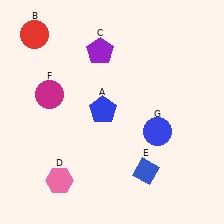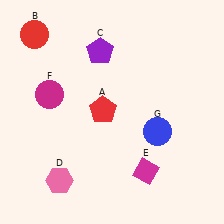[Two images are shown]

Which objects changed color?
A changed from blue to red. E changed from blue to magenta.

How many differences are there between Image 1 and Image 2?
There are 2 differences between the two images.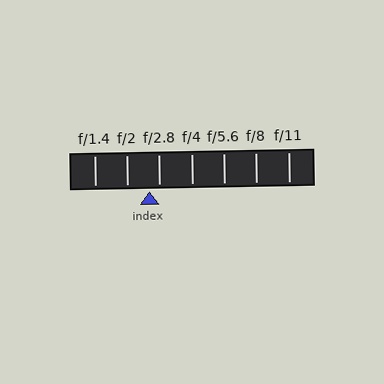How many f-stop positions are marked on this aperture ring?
There are 7 f-stop positions marked.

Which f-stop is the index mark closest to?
The index mark is closest to f/2.8.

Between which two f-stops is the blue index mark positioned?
The index mark is between f/2 and f/2.8.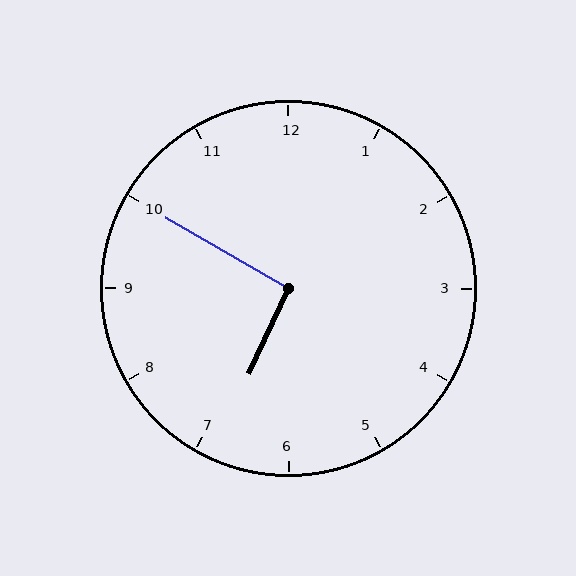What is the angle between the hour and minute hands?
Approximately 95 degrees.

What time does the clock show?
6:50.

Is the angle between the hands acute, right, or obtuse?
It is right.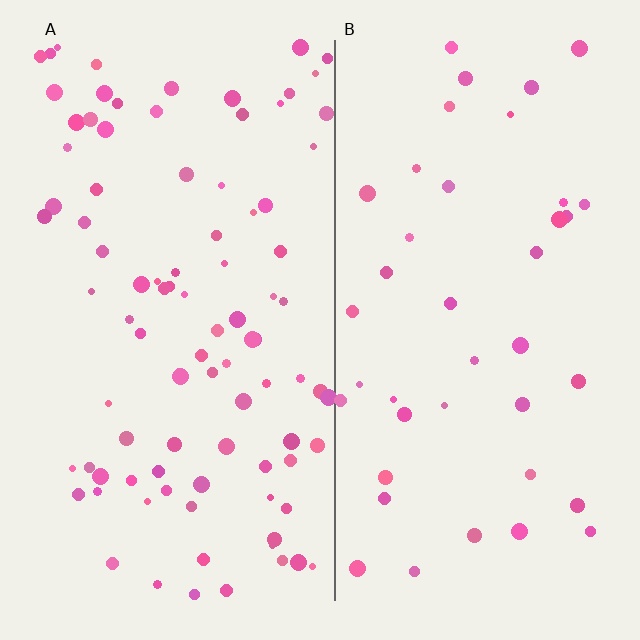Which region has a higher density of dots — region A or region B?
A (the left).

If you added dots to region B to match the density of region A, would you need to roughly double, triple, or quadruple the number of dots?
Approximately double.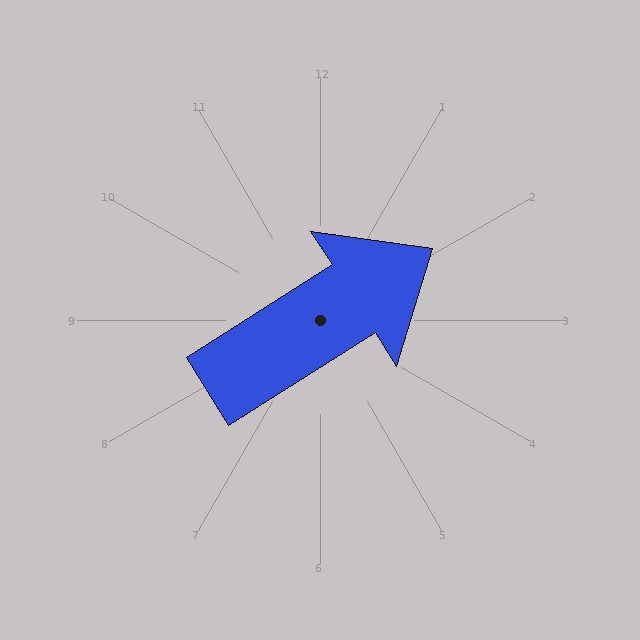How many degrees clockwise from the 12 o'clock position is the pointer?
Approximately 58 degrees.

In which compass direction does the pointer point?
Northeast.